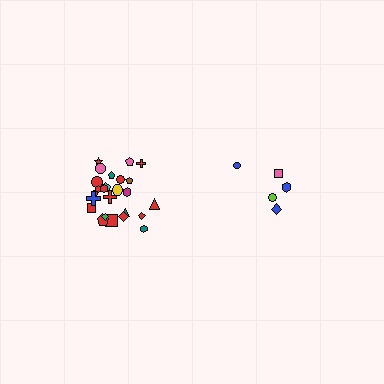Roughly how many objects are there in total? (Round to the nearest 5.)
Roughly 30 objects in total.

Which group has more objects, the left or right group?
The left group.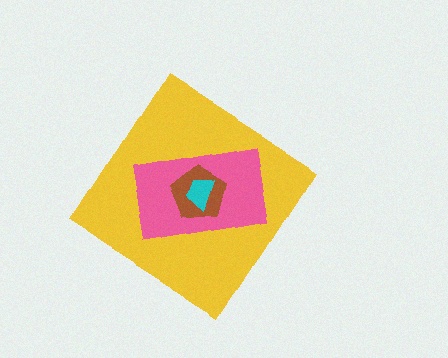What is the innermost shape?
The cyan trapezoid.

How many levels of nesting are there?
4.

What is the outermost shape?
The yellow diamond.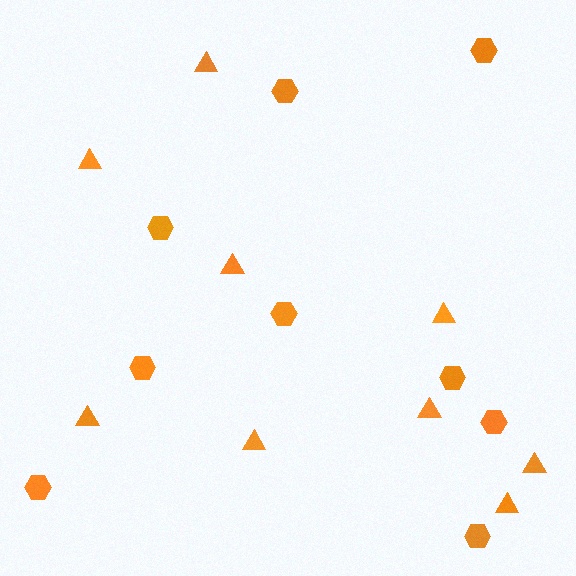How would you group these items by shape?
There are 2 groups: one group of triangles (9) and one group of hexagons (9).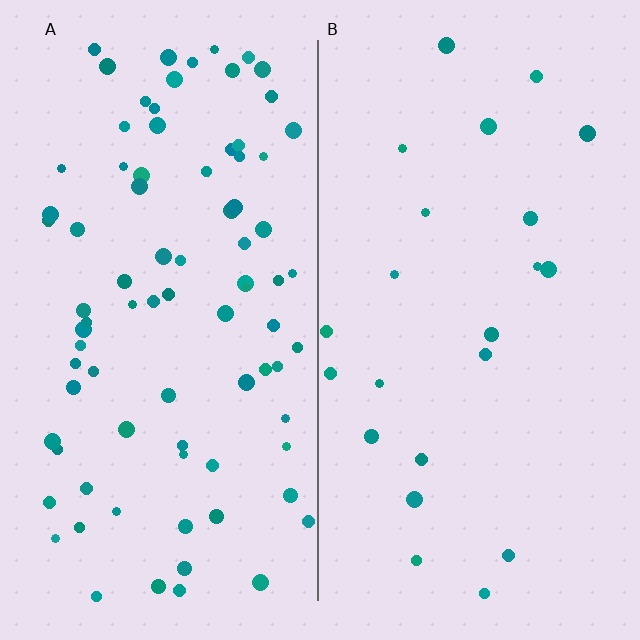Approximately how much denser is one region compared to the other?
Approximately 3.7× — region A over region B.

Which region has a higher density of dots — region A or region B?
A (the left).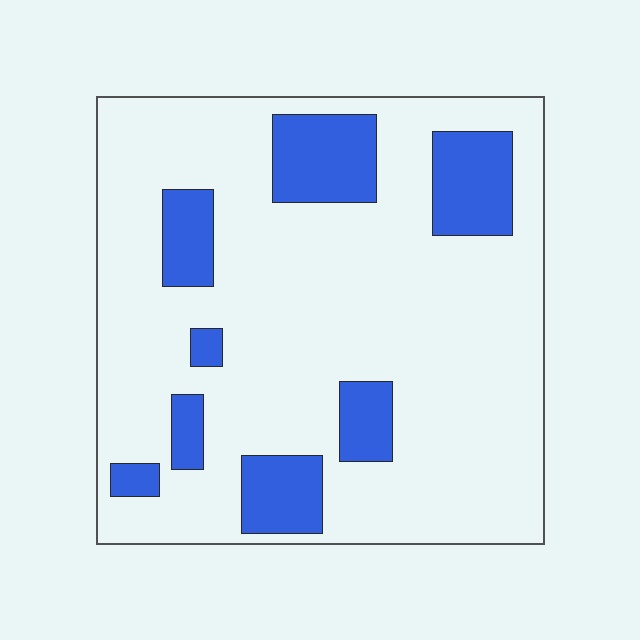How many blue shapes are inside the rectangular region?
8.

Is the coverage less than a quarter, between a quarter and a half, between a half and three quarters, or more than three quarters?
Less than a quarter.